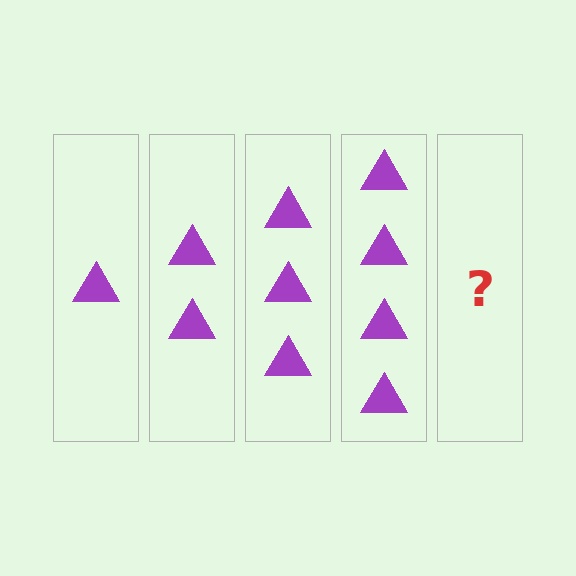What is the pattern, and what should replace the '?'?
The pattern is that each step adds one more triangle. The '?' should be 5 triangles.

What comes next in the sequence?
The next element should be 5 triangles.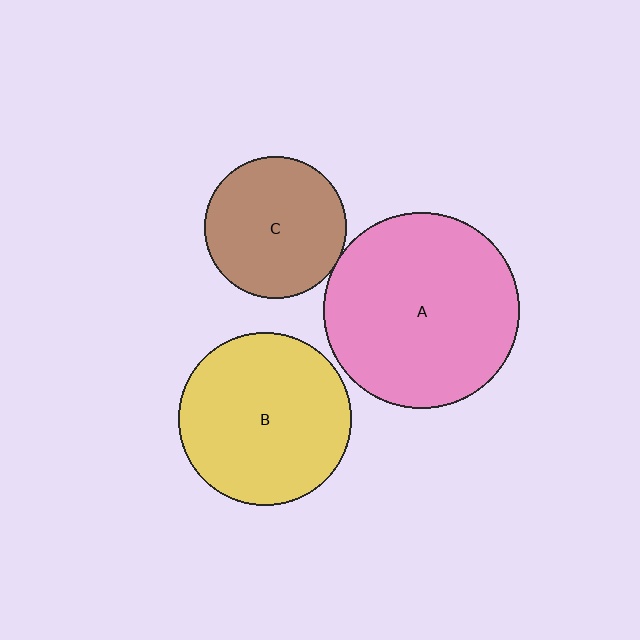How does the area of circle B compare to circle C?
Approximately 1.5 times.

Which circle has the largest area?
Circle A (pink).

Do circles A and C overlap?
Yes.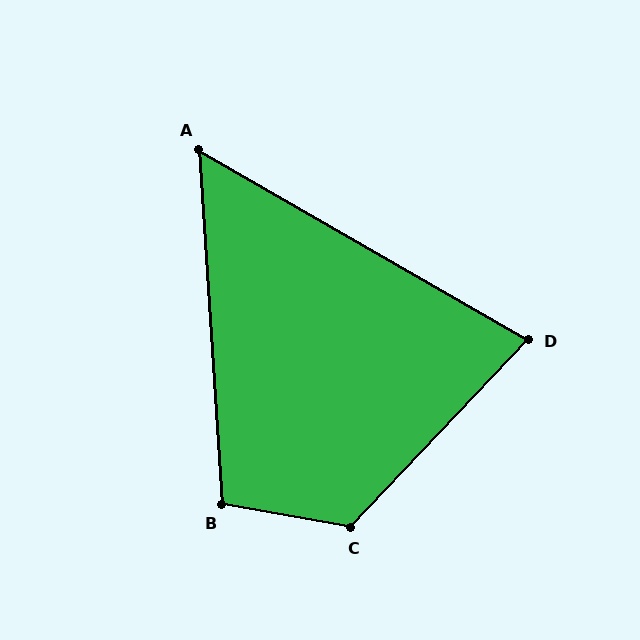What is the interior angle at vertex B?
Approximately 103 degrees (obtuse).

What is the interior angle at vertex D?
Approximately 77 degrees (acute).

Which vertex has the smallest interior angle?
A, at approximately 56 degrees.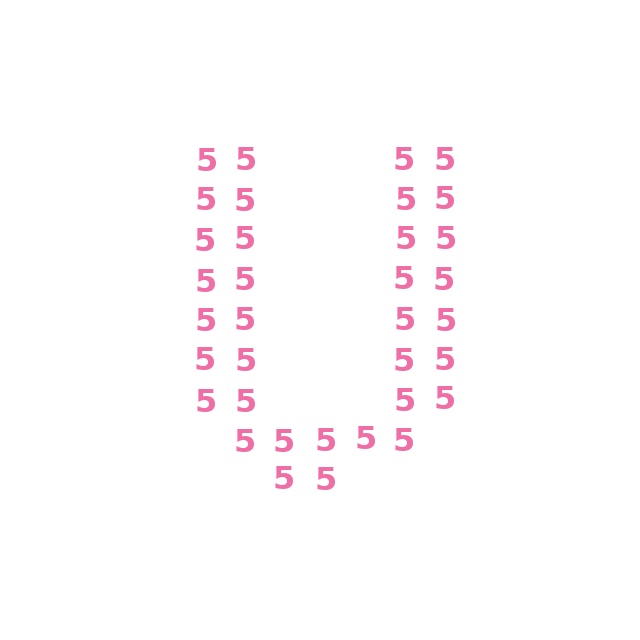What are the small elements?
The small elements are digit 5's.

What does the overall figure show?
The overall figure shows the letter U.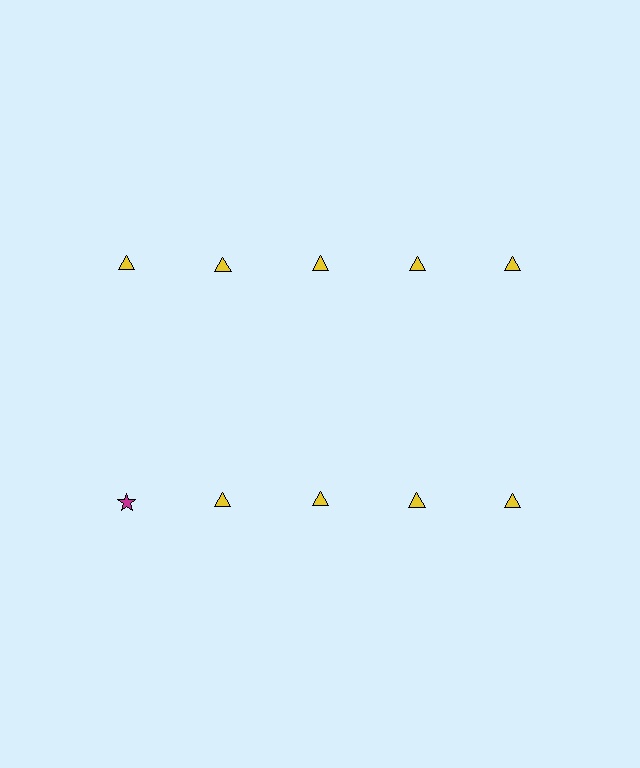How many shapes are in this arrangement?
There are 10 shapes arranged in a grid pattern.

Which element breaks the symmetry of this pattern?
The magenta star in the second row, leftmost column breaks the symmetry. All other shapes are yellow triangles.